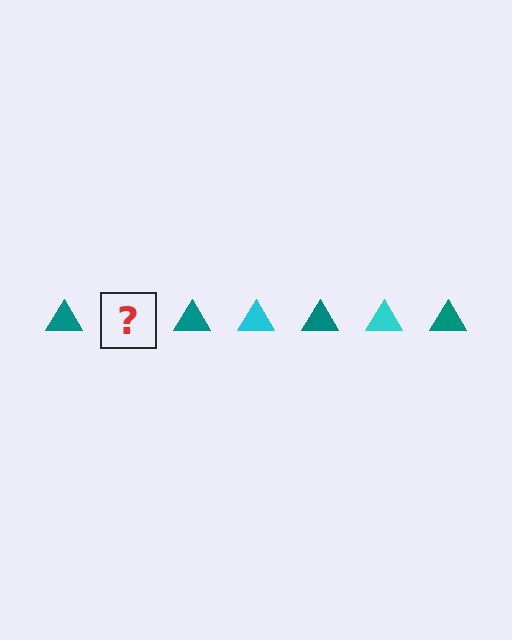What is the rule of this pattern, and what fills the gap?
The rule is that the pattern cycles through teal, cyan triangles. The gap should be filled with a cyan triangle.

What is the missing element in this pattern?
The missing element is a cyan triangle.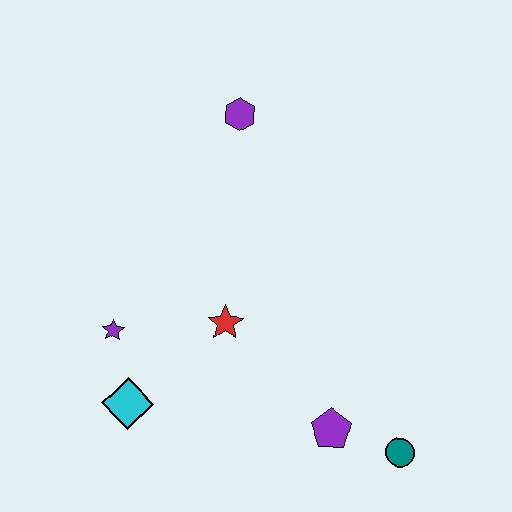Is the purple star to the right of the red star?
No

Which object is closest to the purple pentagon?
The teal circle is closest to the purple pentagon.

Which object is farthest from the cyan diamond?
The purple hexagon is farthest from the cyan diamond.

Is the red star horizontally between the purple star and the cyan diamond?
No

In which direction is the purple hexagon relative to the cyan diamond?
The purple hexagon is above the cyan diamond.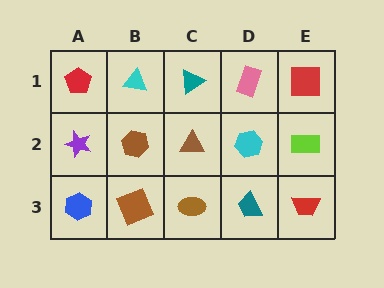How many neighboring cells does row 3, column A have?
2.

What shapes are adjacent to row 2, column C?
A teal triangle (row 1, column C), a brown ellipse (row 3, column C), a brown hexagon (row 2, column B), a cyan hexagon (row 2, column D).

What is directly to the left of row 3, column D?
A brown ellipse.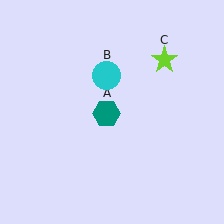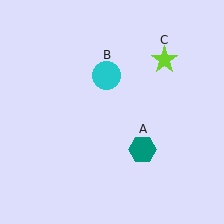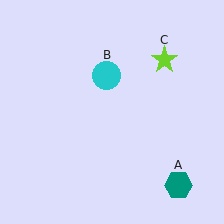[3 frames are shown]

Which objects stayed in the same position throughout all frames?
Cyan circle (object B) and lime star (object C) remained stationary.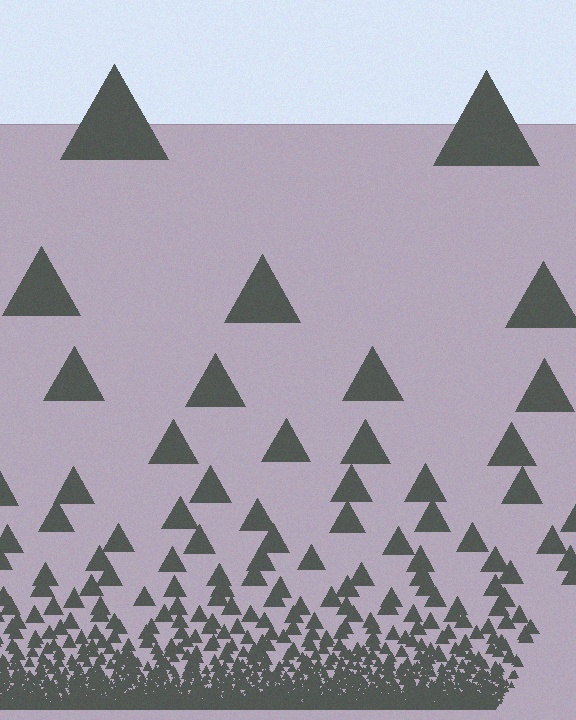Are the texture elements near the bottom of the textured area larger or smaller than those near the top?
Smaller. The gradient is inverted — elements near the bottom are smaller and denser.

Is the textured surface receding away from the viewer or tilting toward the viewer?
The surface appears to tilt toward the viewer. Texture elements get larger and sparser toward the top.